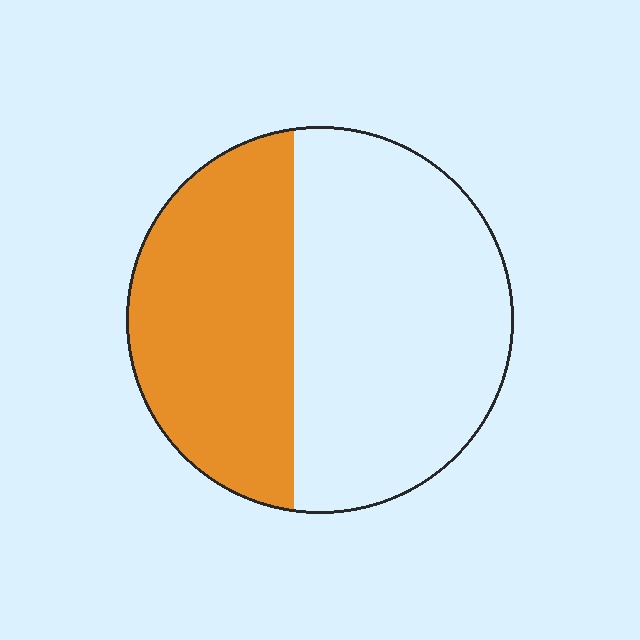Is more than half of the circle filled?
No.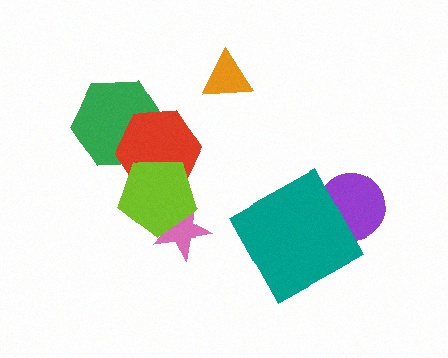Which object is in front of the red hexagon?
The lime pentagon is in front of the red hexagon.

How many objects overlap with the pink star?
1 object overlaps with the pink star.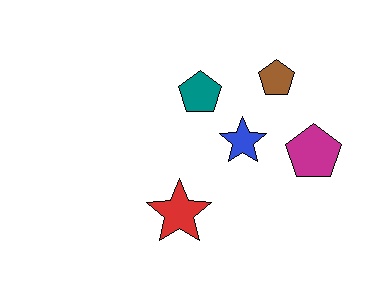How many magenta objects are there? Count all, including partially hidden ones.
There is 1 magenta object.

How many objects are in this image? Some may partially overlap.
There are 5 objects.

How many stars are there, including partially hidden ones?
There are 2 stars.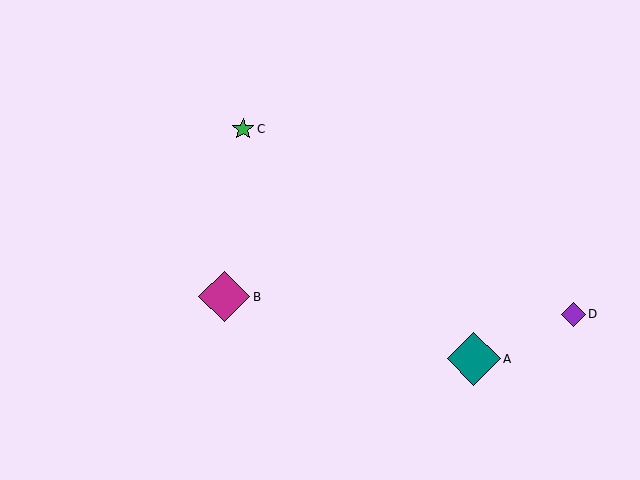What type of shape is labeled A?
Shape A is a teal diamond.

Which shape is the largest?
The teal diamond (labeled A) is the largest.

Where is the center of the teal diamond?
The center of the teal diamond is at (474, 359).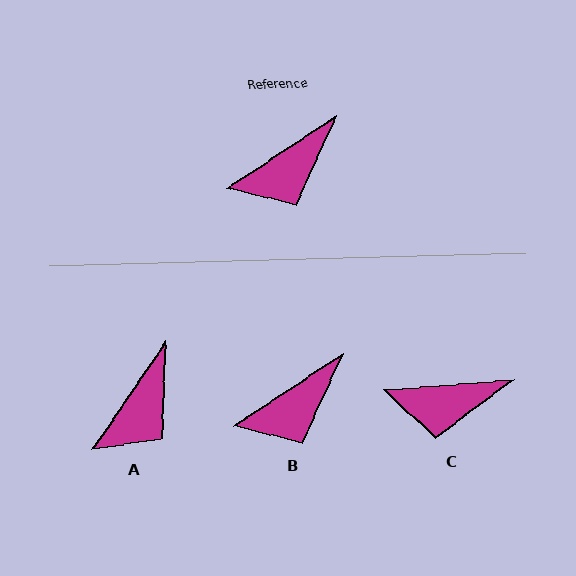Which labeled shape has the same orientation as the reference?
B.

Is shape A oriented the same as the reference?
No, it is off by about 22 degrees.